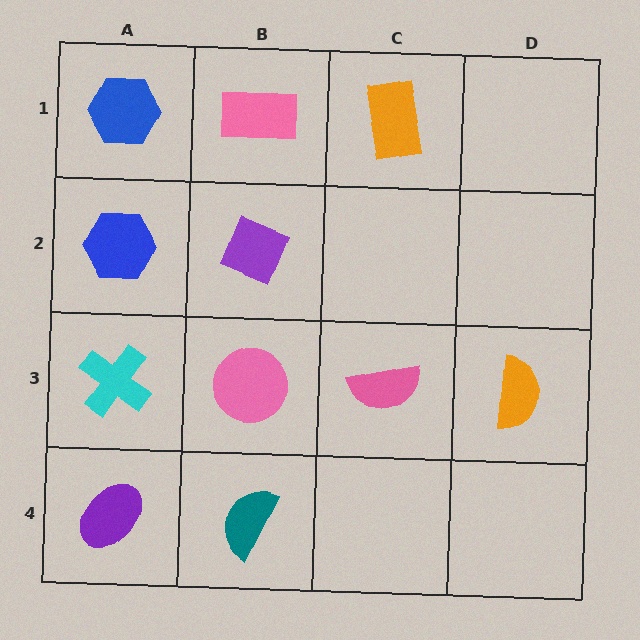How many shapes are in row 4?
2 shapes.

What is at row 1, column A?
A blue hexagon.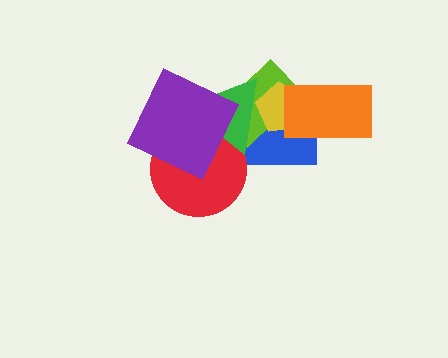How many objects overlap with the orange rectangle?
3 objects overlap with the orange rectangle.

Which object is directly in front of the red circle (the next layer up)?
The green triangle is directly in front of the red circle.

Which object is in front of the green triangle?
The purple square is in front of the green triangle.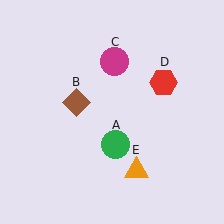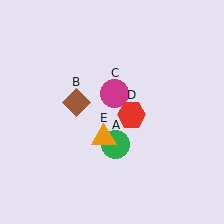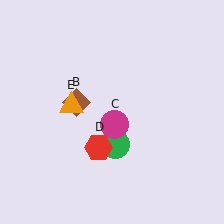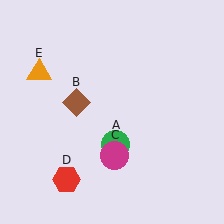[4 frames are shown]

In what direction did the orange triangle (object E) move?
The orange triangle (object E) moved up and to the left.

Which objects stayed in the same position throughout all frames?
Green circle (object A) and brown diamond (object B) remained stationary.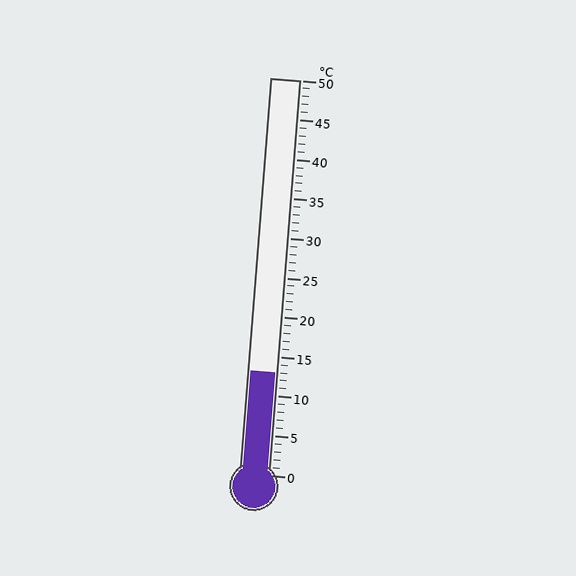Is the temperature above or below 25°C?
The temperature is below 25°C.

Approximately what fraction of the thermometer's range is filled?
The thermometer is filled to approximately 25% of its range.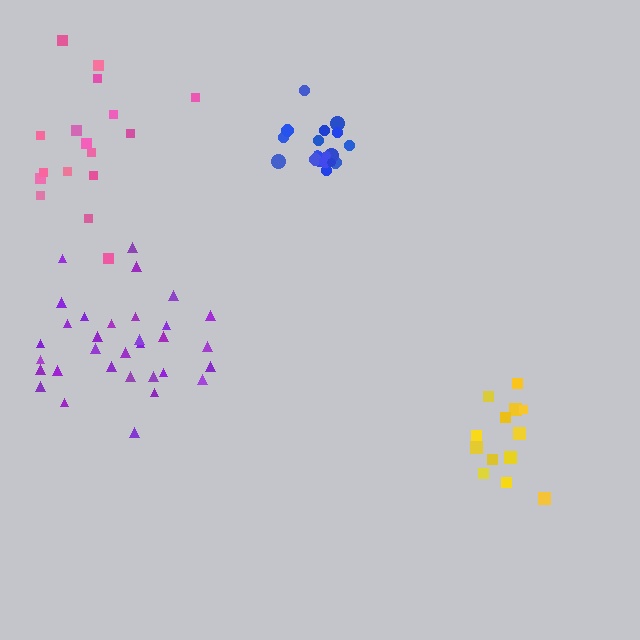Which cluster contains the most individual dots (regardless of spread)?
Purple (32).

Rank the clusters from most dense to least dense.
blue, purple, yellow, pink.